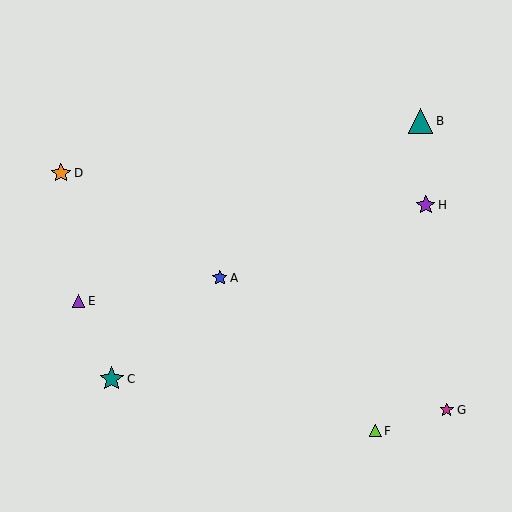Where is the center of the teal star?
The center of the teal star is at (112, 379).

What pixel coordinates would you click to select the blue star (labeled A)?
Click at (220, 278) to select the blue star A.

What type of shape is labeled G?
Shape G is a magenta star.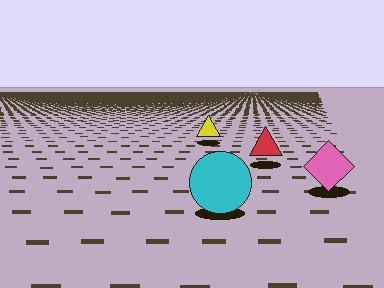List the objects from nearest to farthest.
From nearest to farthest: the cyan circle, the pink diamond, the red triangle, the yellow triangle.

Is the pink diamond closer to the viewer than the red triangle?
Yes. The pink diamond is closer — you can tell from the texture gradient: the ground texture is coarser near it.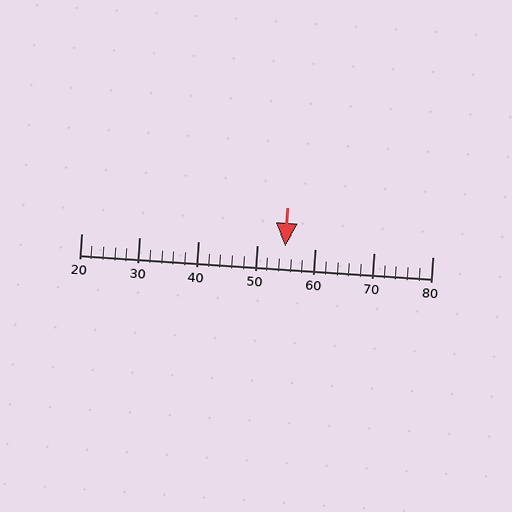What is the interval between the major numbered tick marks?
The major tick marks are spaced 10 units apart.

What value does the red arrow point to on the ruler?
The red arrow points to approximately 55.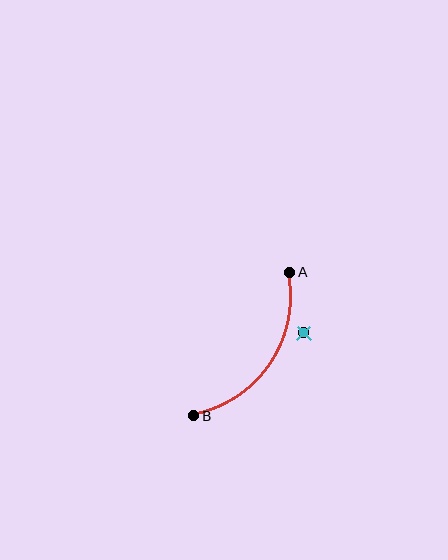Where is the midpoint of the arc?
The arc midpoint is the point on the curve farthest from the straight line joining A and B. It sits below and to the right of that line.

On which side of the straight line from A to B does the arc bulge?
The arc bulges below and to the right of the straight line connecting A and B.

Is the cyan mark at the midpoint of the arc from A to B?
No — the cyan mark does not lie on the arc at all. It sits slightly outside the curve.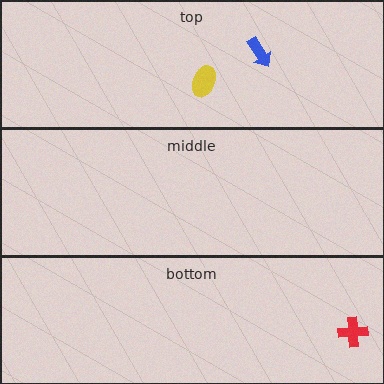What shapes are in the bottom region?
The red cross.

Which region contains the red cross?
The bottom region.